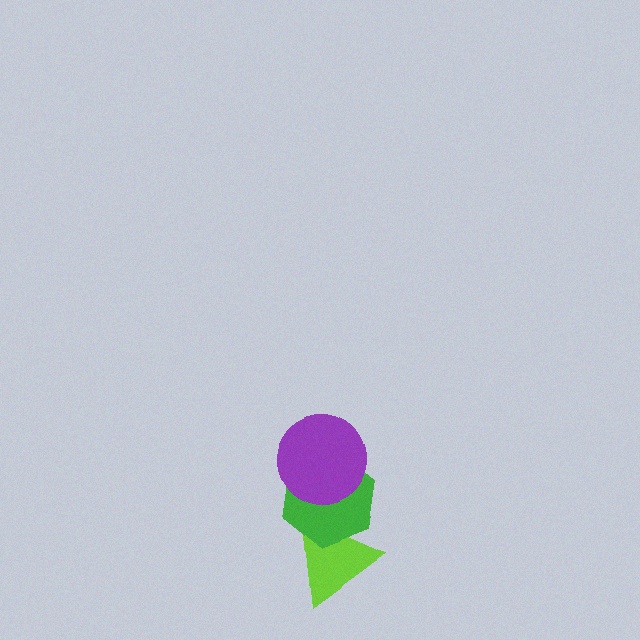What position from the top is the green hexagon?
The green hexagon is 2nd from the top.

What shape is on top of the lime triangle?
The green hexagon is on top of the lime triangle.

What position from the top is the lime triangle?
The lime triangle is 3rd from the top.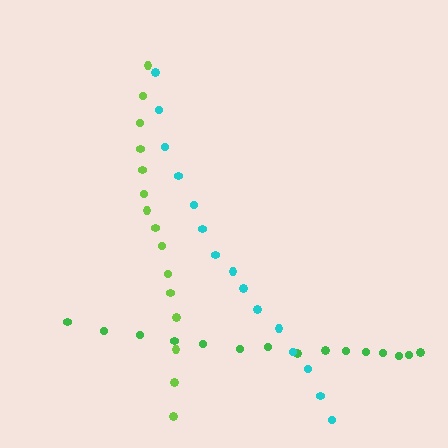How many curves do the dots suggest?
There are 3 distinct paths.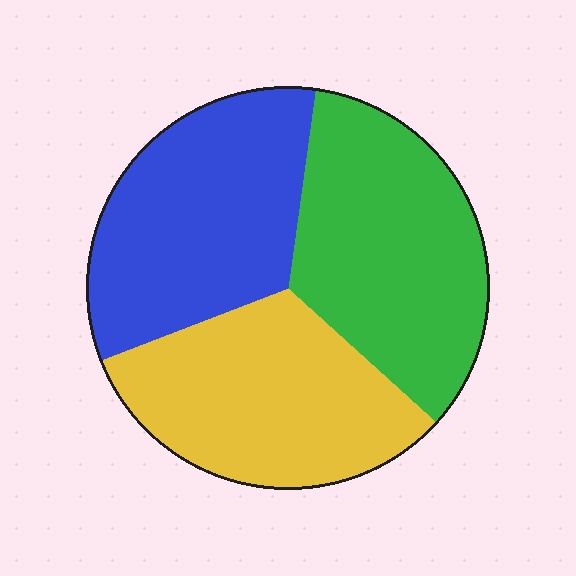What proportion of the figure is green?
Green covers 34% of the figure.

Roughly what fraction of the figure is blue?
Blue covers 33% of the figure.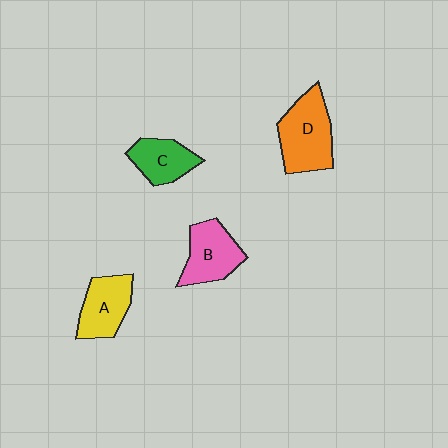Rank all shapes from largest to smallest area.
From largest to smallest: D (orange), B (pink), A (yellow), C (green).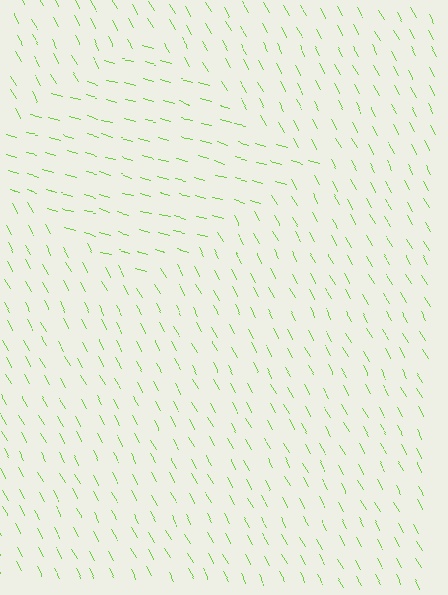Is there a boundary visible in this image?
Yes, there is a texture boundary formed by a change in line orientation.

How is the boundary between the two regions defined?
The boundary is defined purely by a change in line orientation (approximately 45 degrees difference). All lines are the same color and thickness.